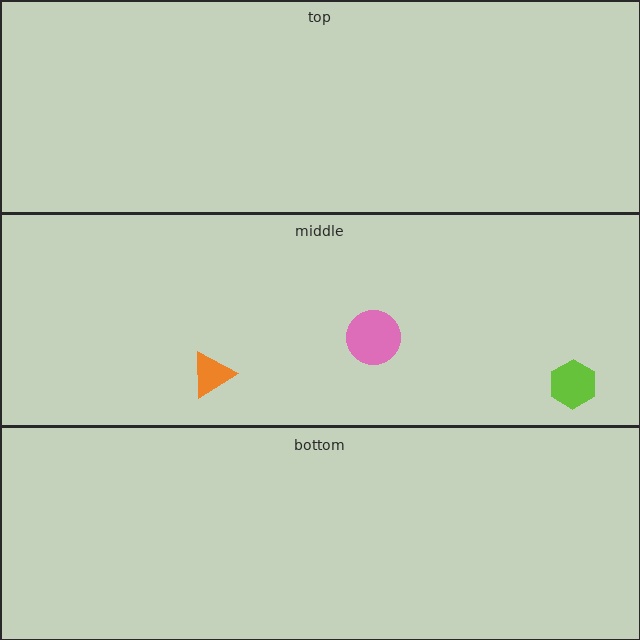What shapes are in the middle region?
The lime hexagon, the pink circle, the orange triangle.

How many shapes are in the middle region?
3.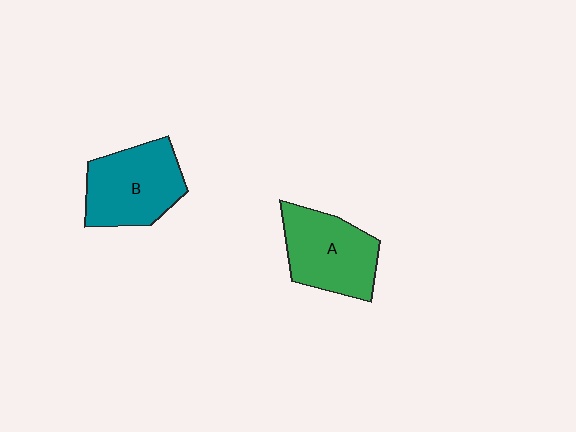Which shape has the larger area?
Shape B (teal).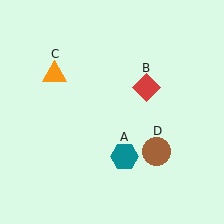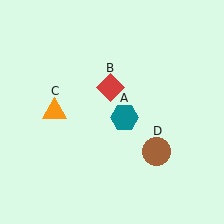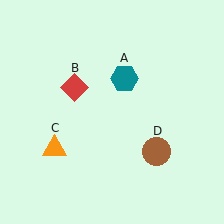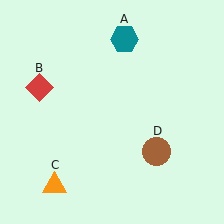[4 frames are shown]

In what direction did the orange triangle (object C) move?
The orange triangle (object C) moved down.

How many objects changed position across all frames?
3 objects changed position: teal hexagon (object A), red diamond (object B), orange triangle (object C).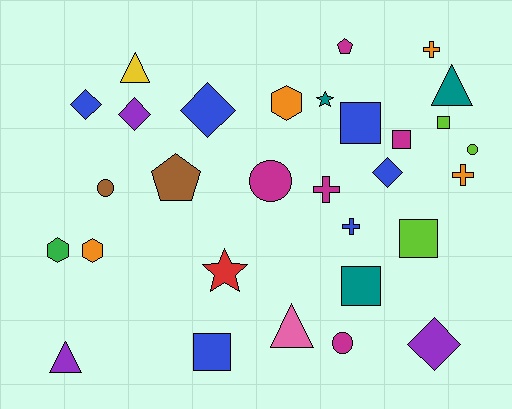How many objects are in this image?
There are 30 objects.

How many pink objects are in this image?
There is 1 pink object.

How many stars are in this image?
There are 2 stars.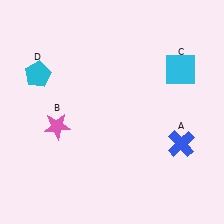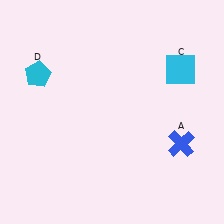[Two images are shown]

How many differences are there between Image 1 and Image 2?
There is 1 difference between the two images.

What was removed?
The pink star (B) was removed in Image 2.